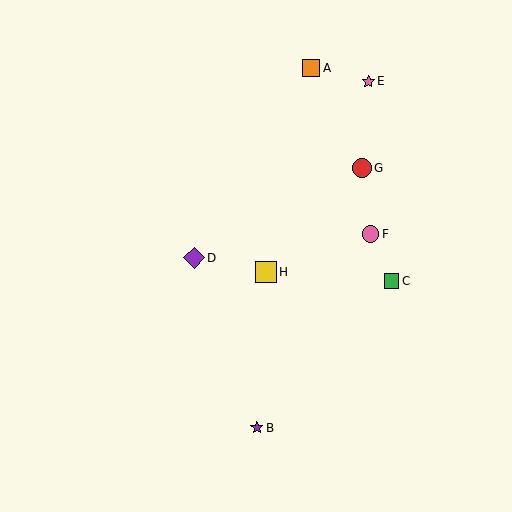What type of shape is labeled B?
Shape B is a purple star.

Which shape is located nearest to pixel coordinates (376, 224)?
The pink circle (labeled F) at (370, 234) is nearest to that location.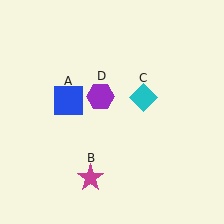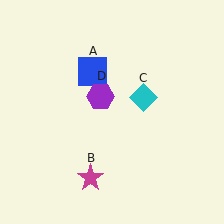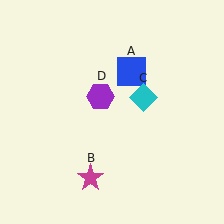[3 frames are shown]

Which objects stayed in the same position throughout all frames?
Magenta star (object B) and cyan diamond (object C) and purple hexagon (object D) remained stationary.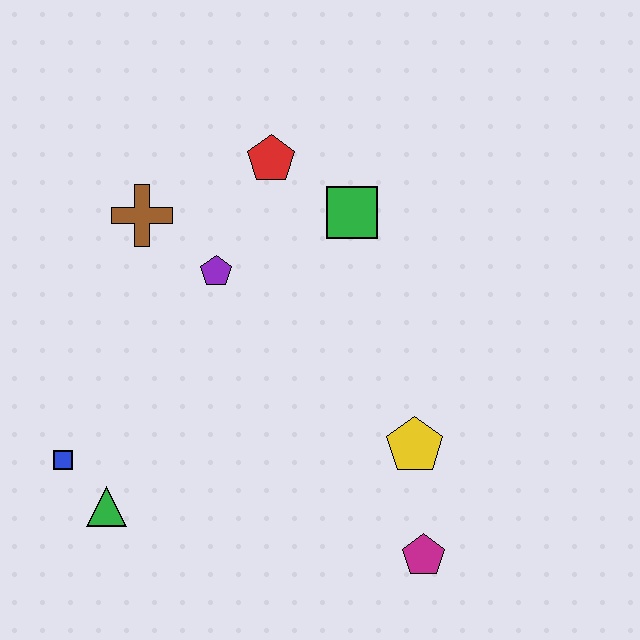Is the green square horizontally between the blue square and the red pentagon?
No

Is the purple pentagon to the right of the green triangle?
Yes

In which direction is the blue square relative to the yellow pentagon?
The blue square is to the left of the yellow pentagon.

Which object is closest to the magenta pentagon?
The yellow pentagon is closest to the magenta pentagon.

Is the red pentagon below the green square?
No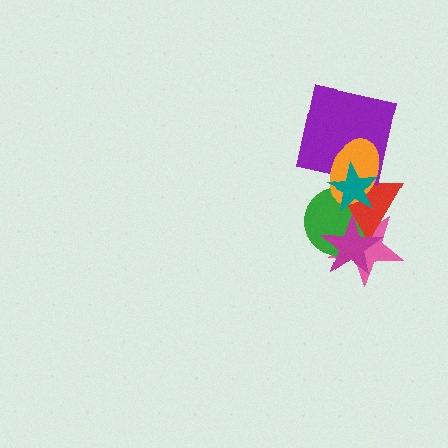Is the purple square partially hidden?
Yes, it is partially covered by another shape.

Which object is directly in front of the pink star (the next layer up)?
The green circle is directly in front of the pink star.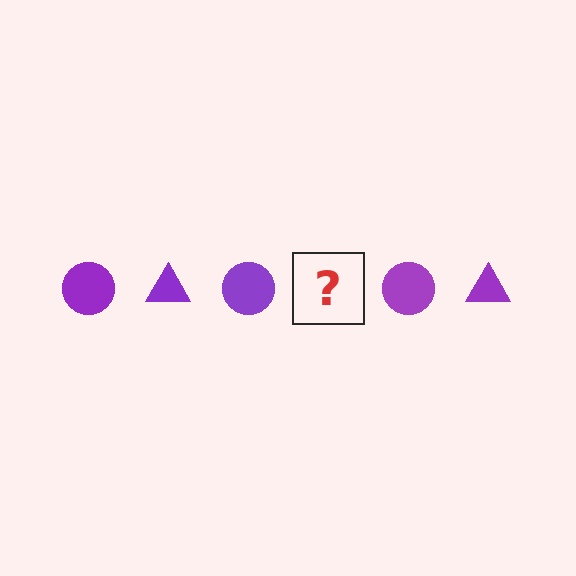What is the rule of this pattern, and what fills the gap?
The rule is that the pattern cycles through circle, triangle shapes in purple. The gap should be filled with a purple triangle.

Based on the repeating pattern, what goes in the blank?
The blank should be a purple triangle.